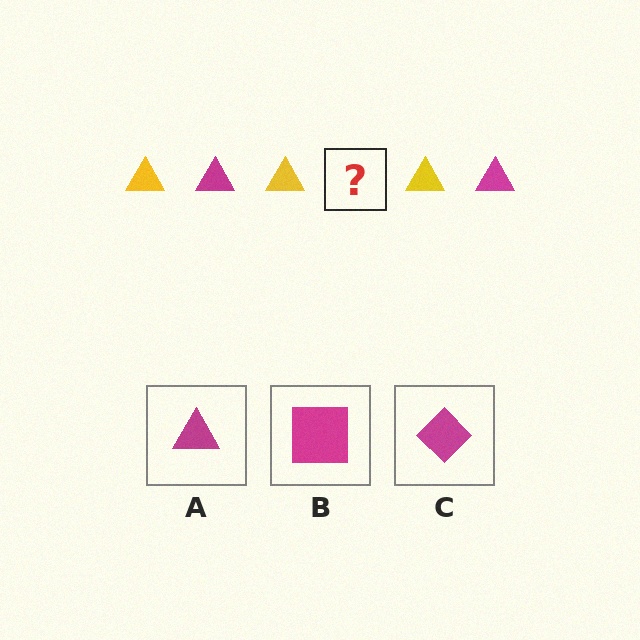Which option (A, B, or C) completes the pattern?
A.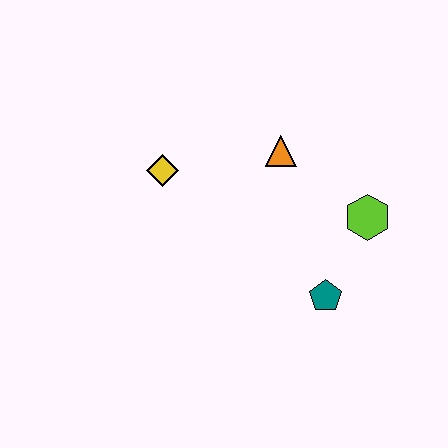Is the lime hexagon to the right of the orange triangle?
Yes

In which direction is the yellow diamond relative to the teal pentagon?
The yellow diamond is to the left of the teal pentagon.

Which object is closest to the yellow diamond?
The orange triangle is closest to the yellow diamond.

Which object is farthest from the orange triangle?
The teal pentagon is farthest from the orange triangle.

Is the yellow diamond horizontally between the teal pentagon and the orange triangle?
No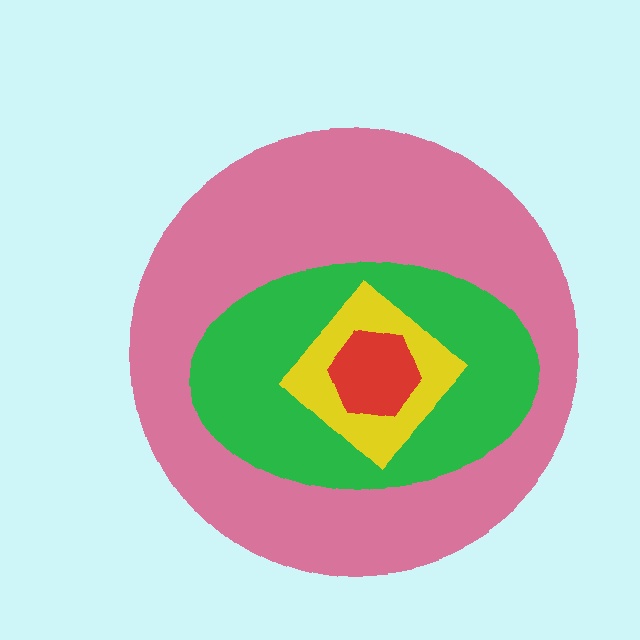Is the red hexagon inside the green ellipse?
Yes.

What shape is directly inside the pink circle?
The green ellipse.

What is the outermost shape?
The pink circle.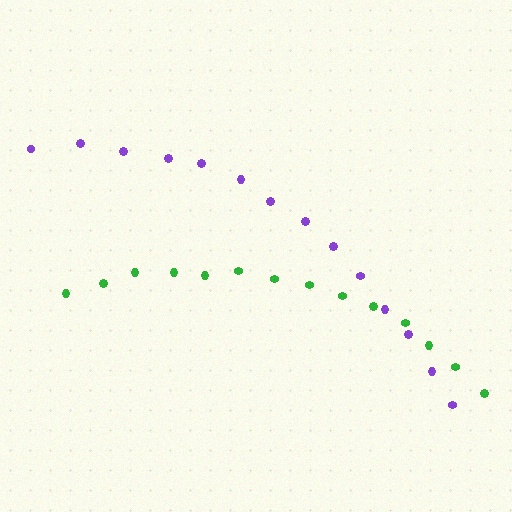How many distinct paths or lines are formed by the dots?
There are 2 distinct paths.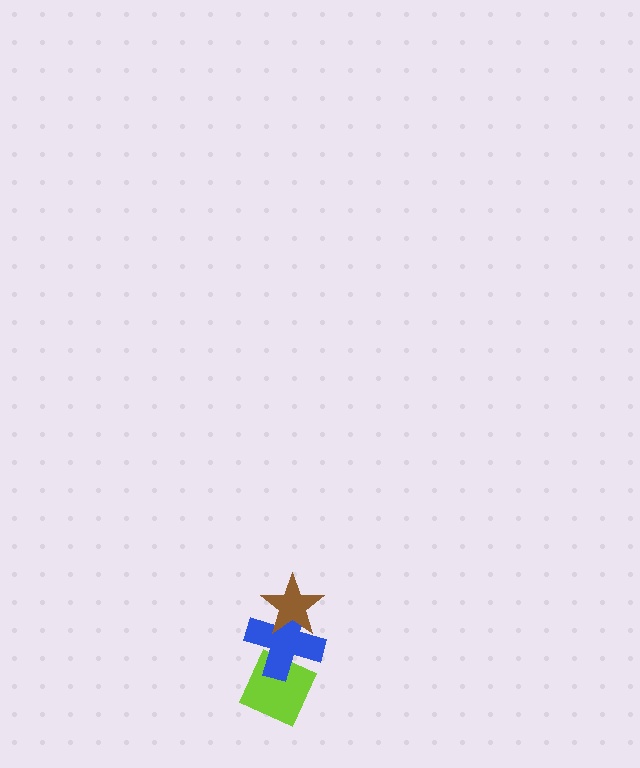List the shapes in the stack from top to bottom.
From top to bottom: the brown star, the blue cross, the lime diamond.